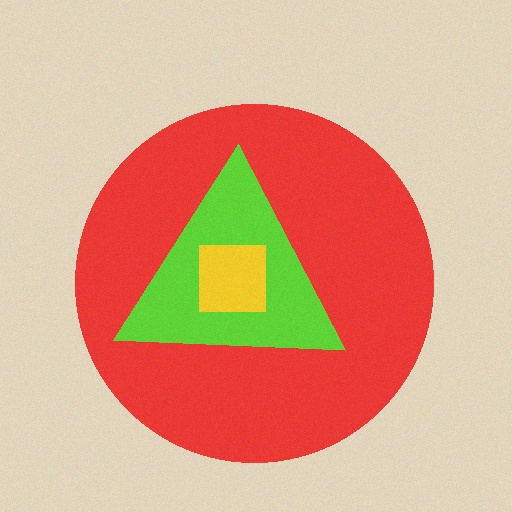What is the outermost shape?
The red circle.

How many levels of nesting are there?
3.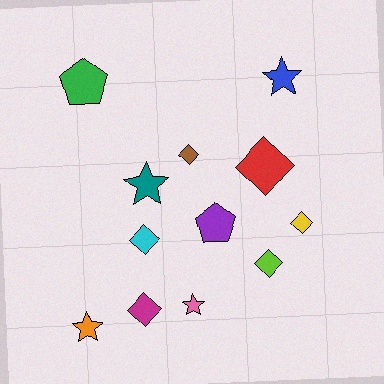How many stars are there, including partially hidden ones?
There are 4 stars.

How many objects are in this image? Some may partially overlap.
There are 12 objects.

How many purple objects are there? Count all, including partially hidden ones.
There is 1 purple object.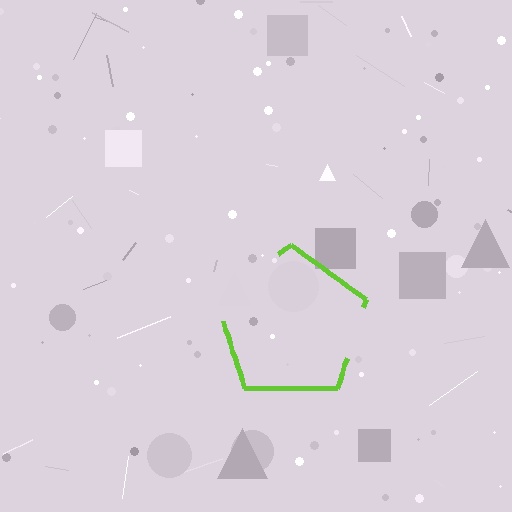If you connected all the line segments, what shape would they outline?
They would outline a pentagon.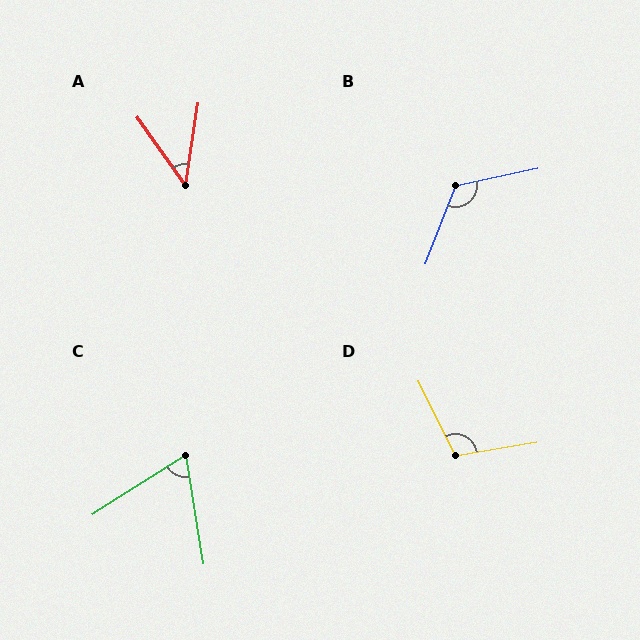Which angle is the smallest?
A, at approximately 44 degrees.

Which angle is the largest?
B, at approximately 124 degrees.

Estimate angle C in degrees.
Approximately 67 degrees.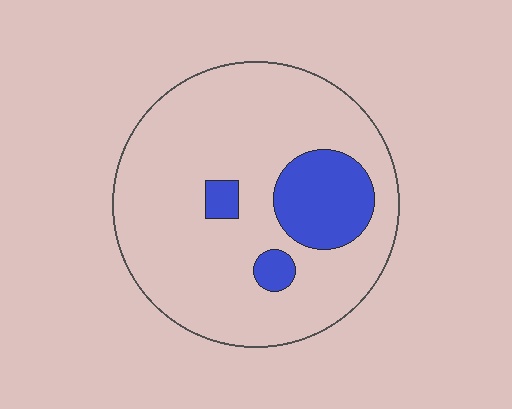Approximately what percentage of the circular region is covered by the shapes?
Approximately 15%.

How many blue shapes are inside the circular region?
3.